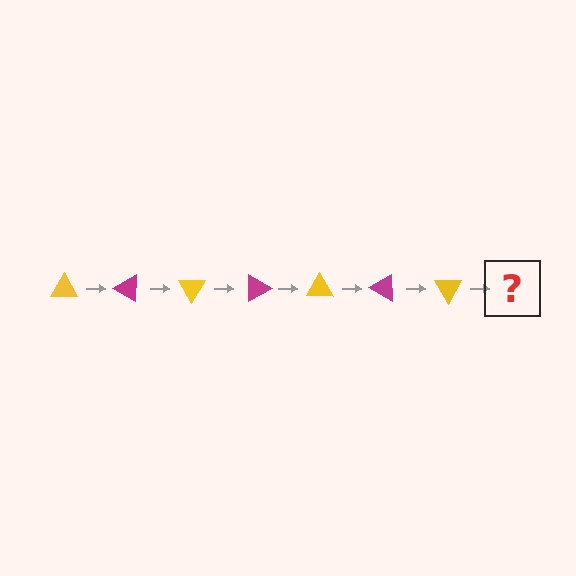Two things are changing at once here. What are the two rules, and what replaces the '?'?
The two rules are that it rotates 30 degrees each step and the color cycles through yellow and magenta. The '?' should be a magenta triangle, rotated 210 degrees from the start.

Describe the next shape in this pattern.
It should be a magenta triangle, rotated 210 degrees from the start.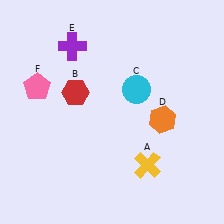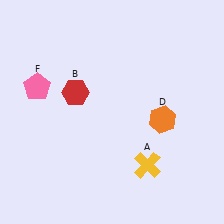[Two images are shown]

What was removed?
The cyan circle (C), the purple cross (E) were removed in Image 2.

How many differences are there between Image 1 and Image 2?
There are 2 differences between the two images.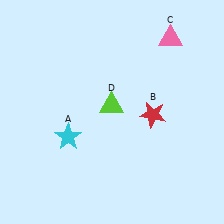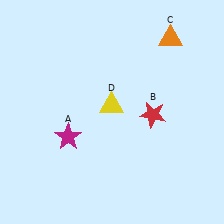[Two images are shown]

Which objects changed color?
A changed from cyan to magenta. C changed from pink to orange. D changed from lime to yellow.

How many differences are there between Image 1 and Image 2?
There are 3 differences between the two images.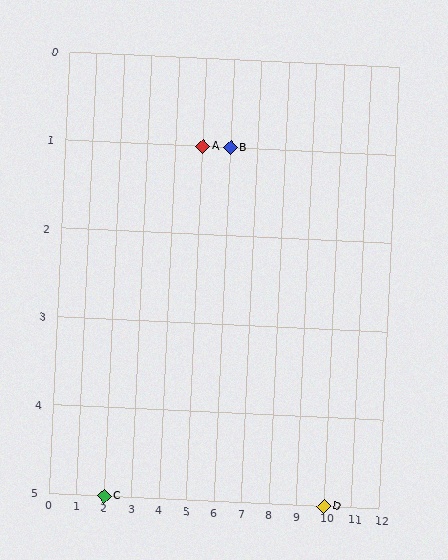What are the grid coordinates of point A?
Point A is at grid coordinates (5, 1).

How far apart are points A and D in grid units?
Points A and D are 5 columns and 4 rows apart (about 6.4 grid units diagonally).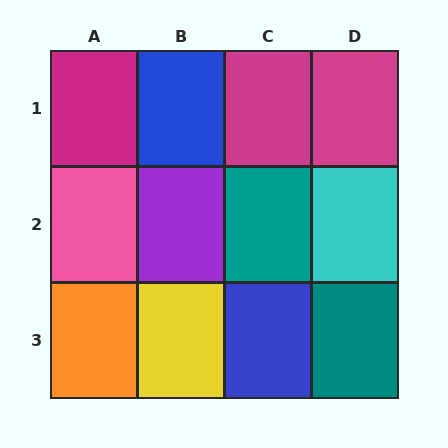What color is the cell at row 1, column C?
Magenta.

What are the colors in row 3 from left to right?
Orange, yellow, blue, teal.